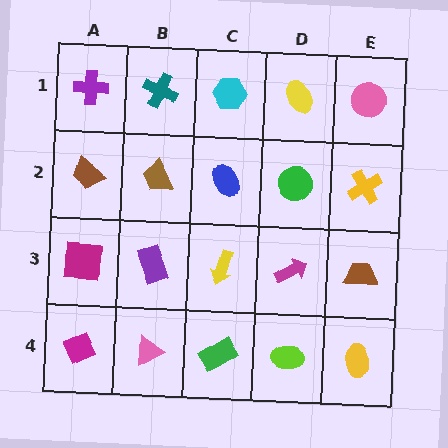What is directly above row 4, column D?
A magenta arrow.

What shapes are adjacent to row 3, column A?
A brown trapezoid (row 2, column A), a magenta diamond (row 4, column A), a purple rectangle (row 3, column B).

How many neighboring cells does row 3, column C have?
4.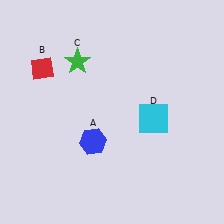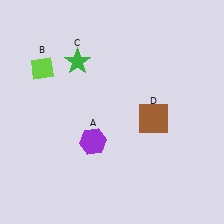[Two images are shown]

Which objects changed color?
A changed from blue to purple. B changed from red to lime. D changed from cyan to brown.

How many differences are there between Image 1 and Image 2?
There are 3 differences between the two images.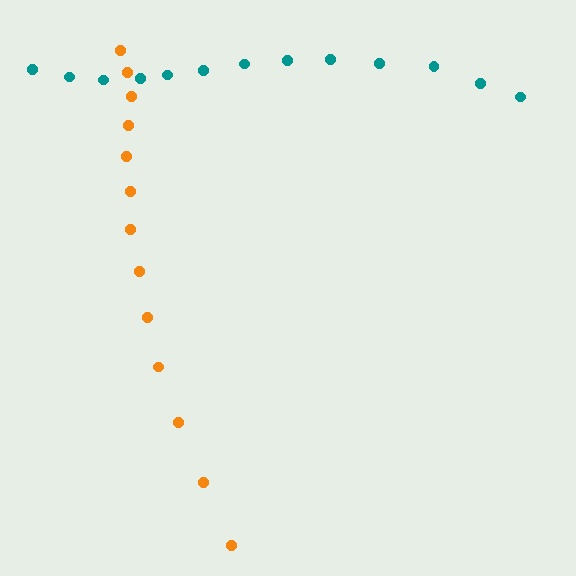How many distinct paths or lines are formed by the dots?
There are 2 distinct paths.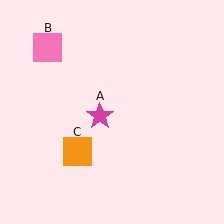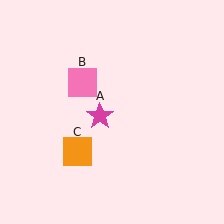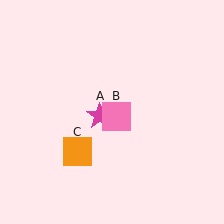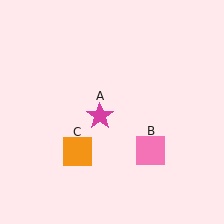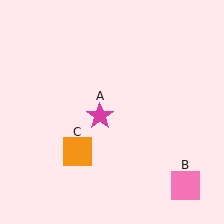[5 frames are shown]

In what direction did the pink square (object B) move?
The pink square (object B) moved down and to the right.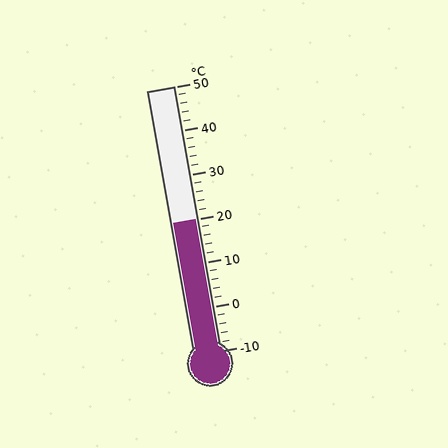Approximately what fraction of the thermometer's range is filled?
The thermometer is filled to approximately 50% of its range.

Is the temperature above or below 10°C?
The temperature is above 10°C.